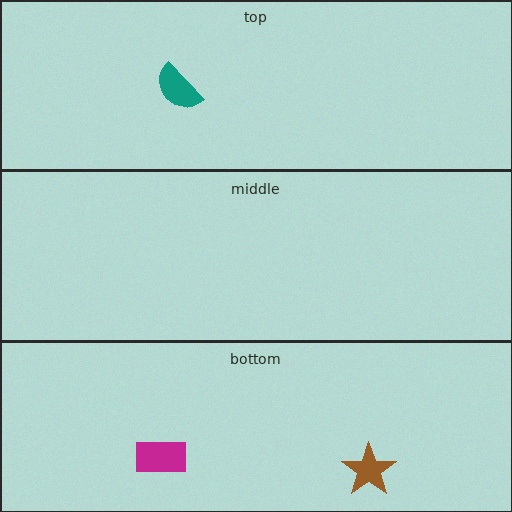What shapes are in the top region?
The teal semicircle.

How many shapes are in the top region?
1.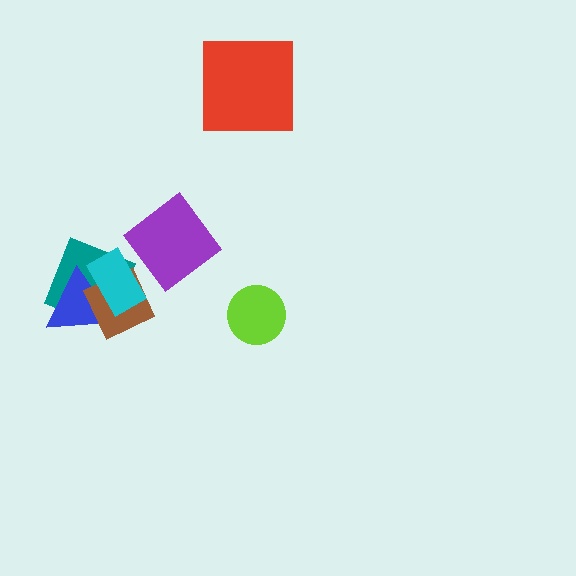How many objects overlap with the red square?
0 objects overlap with the red square.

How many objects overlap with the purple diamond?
1 object overlaps with the purple diamond.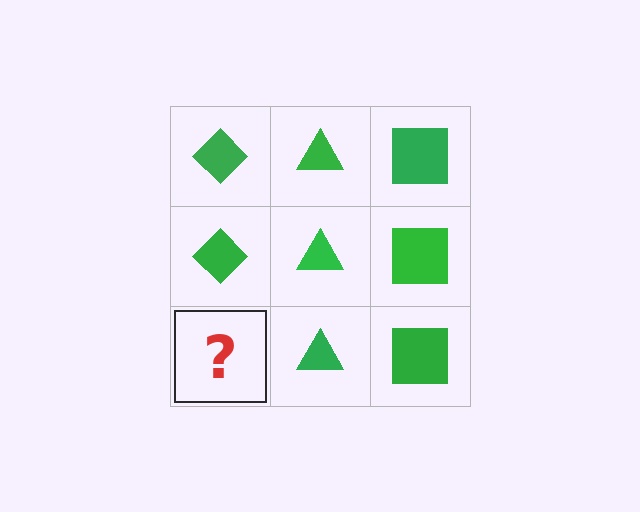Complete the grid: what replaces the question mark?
The question mark should be replaced with a green diamond.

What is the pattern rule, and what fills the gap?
The rule is that each column has a consistent shape. The gap should be filled with a green diamond.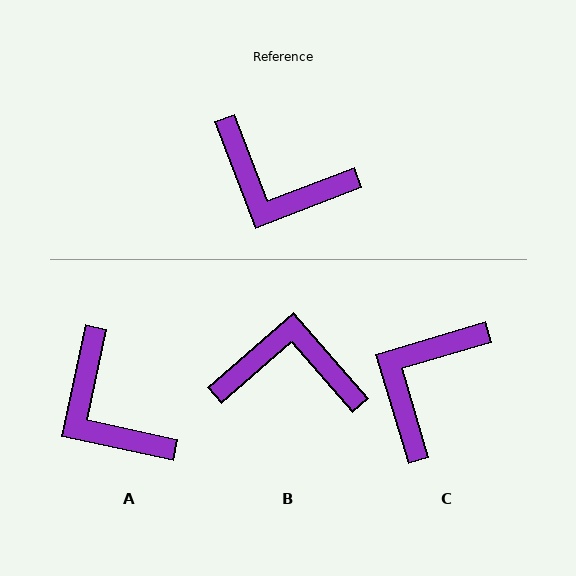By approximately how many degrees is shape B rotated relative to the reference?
Approximately 160 degrees clockwise.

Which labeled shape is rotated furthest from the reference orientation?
B, about 160 degrees away.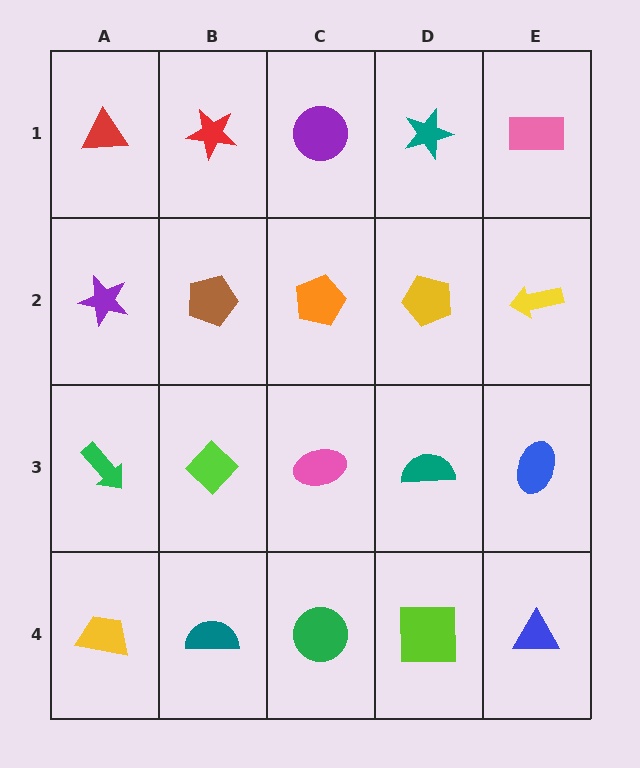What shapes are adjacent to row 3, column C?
An orange pentagon (row 2, column C), a green circle (row 4, column C), a lime diamond (row 3, column B), a teal semicircle (row 3, column D).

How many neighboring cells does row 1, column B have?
3.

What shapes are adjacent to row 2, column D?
A teal star (row 1, column D), a teal semicircle (row 3, column D), an orange pentagon (row 2, column C), a yellow arrow (row 2, column E).